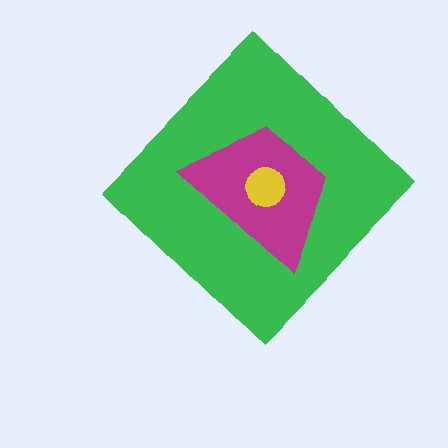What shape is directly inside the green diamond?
The magenta trapezoid.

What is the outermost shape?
The green diamond.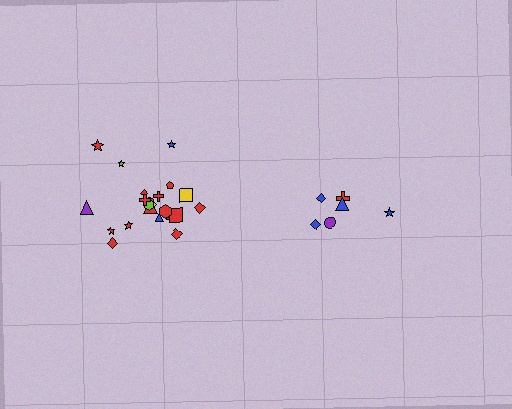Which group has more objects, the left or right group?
The left group.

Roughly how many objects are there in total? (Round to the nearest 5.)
Roughly 30 objects in total.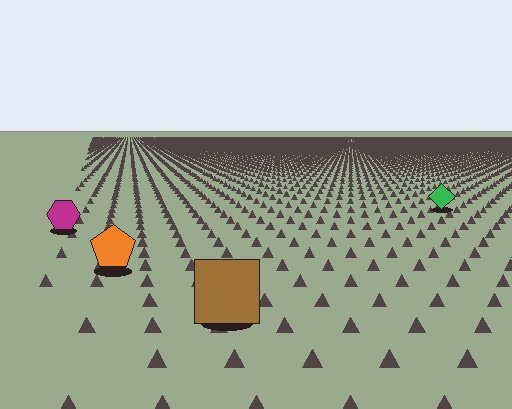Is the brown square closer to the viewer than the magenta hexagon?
Yes. The brown square is closer — you can tell from the texture gradient: the ground texture is coarser near it.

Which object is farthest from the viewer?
The green diamond is farthest from the viewer. It appears smaller and the ground texture around it is denser.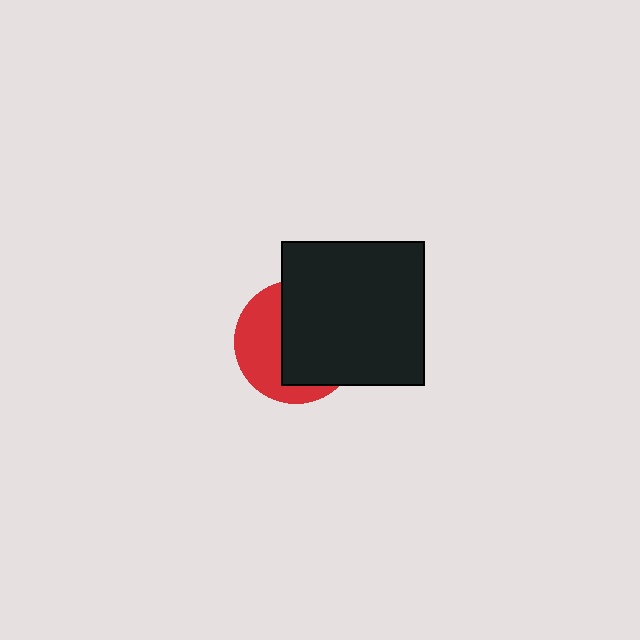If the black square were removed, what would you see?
You would see the complete red circle.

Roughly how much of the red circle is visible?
A small part of it is visible (roughly 42%).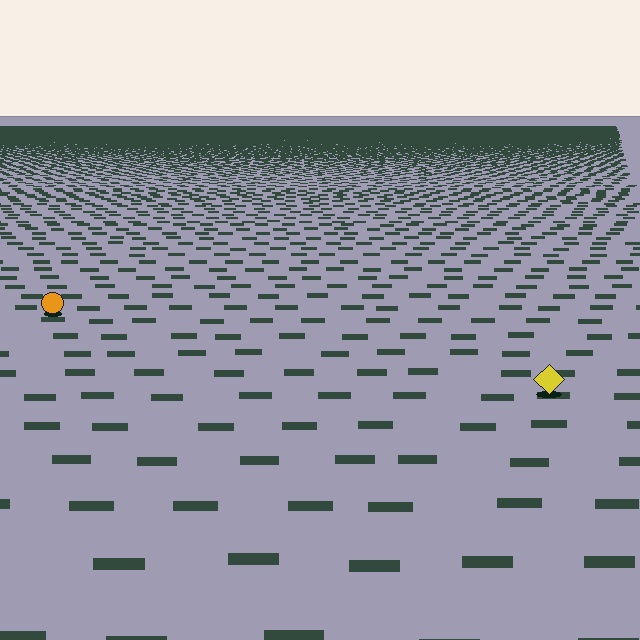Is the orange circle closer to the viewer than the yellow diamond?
No. The yellow diamond is closer — you can tell from the texture gradient: the ground texture is coarser near it.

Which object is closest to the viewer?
The yellow diamond is closest. The texture marks near it are larger and more spread out.